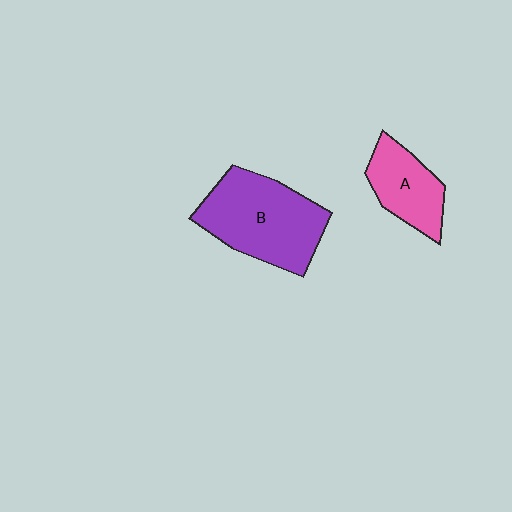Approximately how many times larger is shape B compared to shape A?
Approximately 1.8 times.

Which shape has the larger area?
Shape B (purple).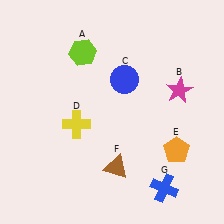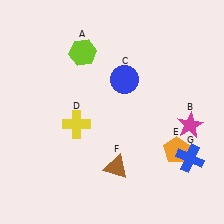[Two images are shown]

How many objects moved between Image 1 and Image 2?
2 objects moved between the two images.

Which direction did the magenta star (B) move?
The magenta star (B) moved down.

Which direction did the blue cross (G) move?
The blue cross (G) moved up.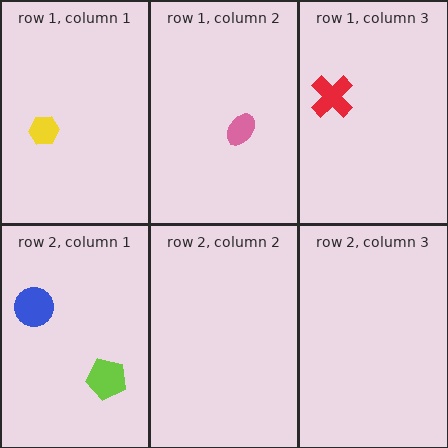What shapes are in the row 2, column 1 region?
The blue circle, the lime pentagon.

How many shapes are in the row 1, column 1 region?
1.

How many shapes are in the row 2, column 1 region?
2.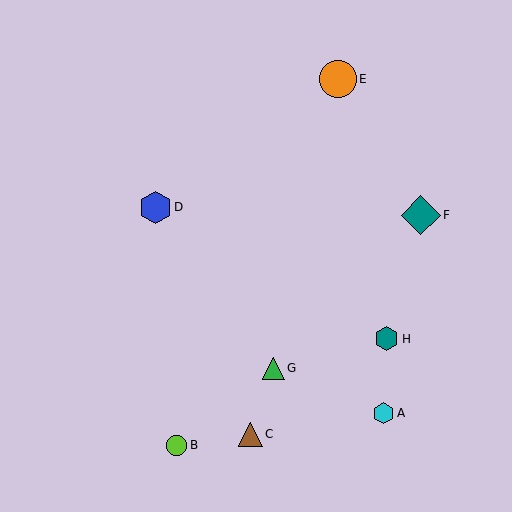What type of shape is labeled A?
Shape A is a cyan hexagon.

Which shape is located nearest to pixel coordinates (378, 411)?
The cyan hexagon (labeled A) at (383, 413) is nearest to that location.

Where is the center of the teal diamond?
The center of the teal diamond is at (421, 215).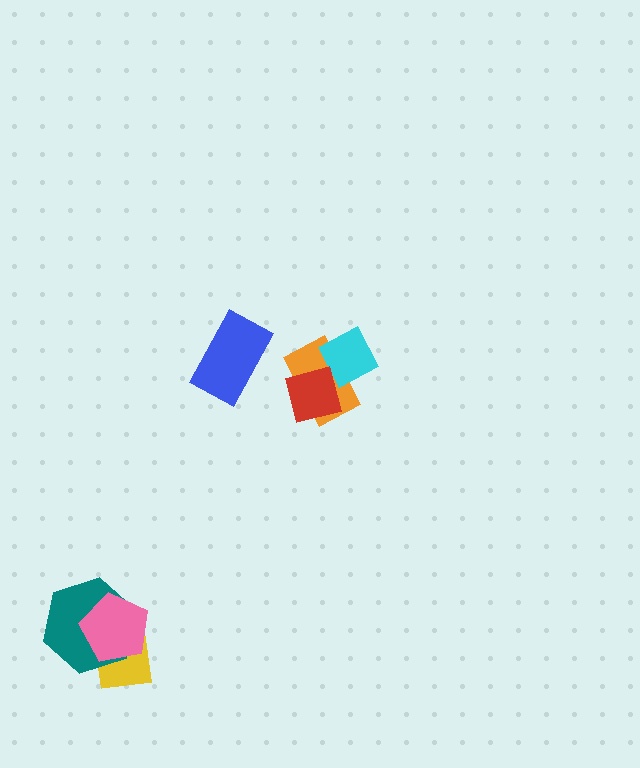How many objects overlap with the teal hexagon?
2 objects overlap with the teal hexagon.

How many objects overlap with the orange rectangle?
2 objects overlap with the orange rectangle.